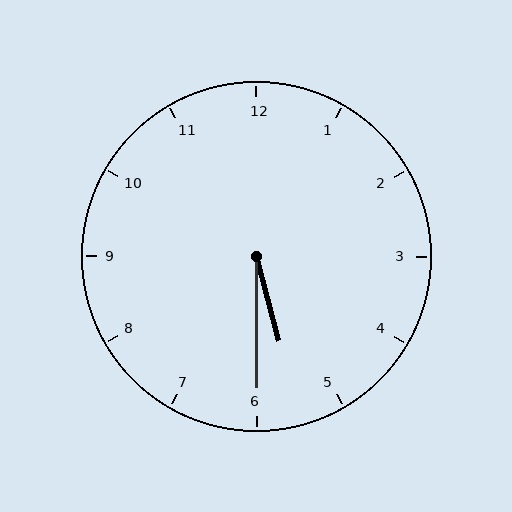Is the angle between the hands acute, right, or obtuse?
It is acute.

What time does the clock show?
5:30.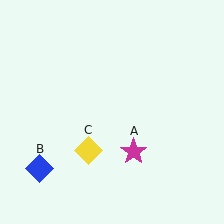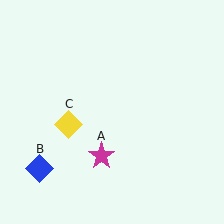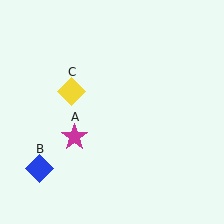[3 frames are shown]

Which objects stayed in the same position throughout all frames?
Blue diamond (object B) remained stationary.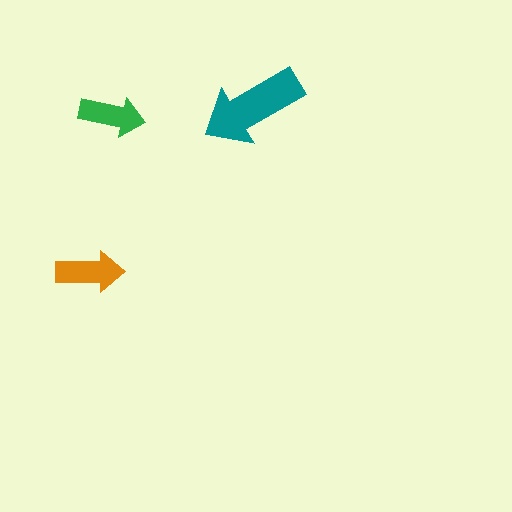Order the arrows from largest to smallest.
the teal one, the orange one, the green one.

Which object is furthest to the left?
The orange arrow is leftmost.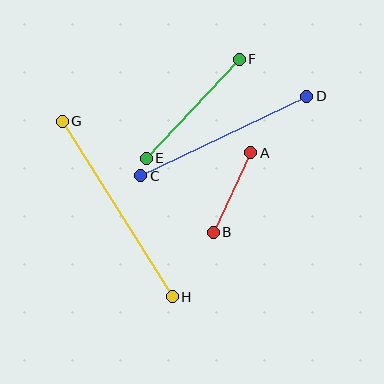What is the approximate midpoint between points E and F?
The midpoint is at approximately (193, 109) pixels.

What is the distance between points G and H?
The distance is approximately 207 pixels.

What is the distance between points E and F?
The distance is approximately 136 pixels.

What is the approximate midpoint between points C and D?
The midpoint is at approximately (224, 136) pixels.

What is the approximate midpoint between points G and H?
The midpoint is at approximately (117, 209) pixels.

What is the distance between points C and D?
The distance is approximately 184 pixels.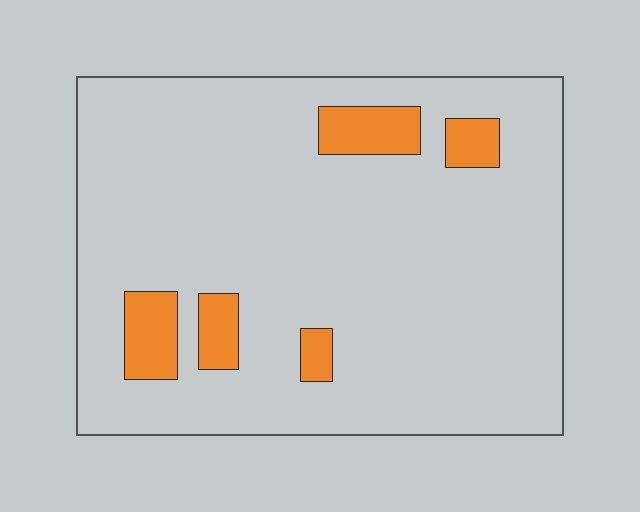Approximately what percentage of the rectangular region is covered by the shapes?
Approximately 10%.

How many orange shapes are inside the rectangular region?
5.